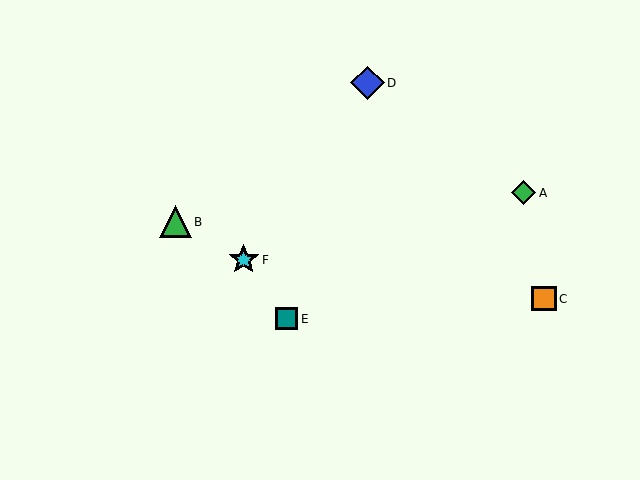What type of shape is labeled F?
Shape F is a cyan star.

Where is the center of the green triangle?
The center of the green triangle is at (175, 222).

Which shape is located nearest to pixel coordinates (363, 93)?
The blue diamond (labeled D) at (367, 83) is nearest to that location.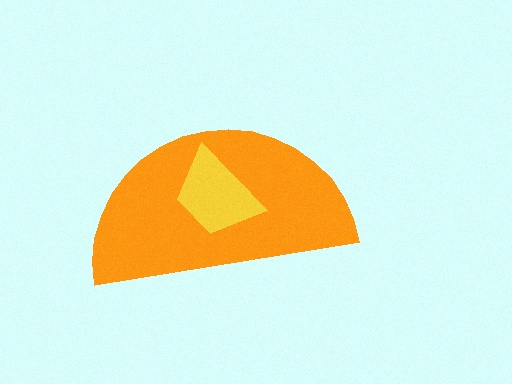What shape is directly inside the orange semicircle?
The yellow trapezoid.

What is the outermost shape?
The orange semicircle.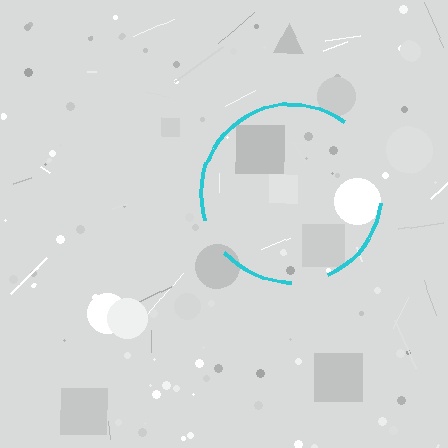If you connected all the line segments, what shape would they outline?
They would outline a circle.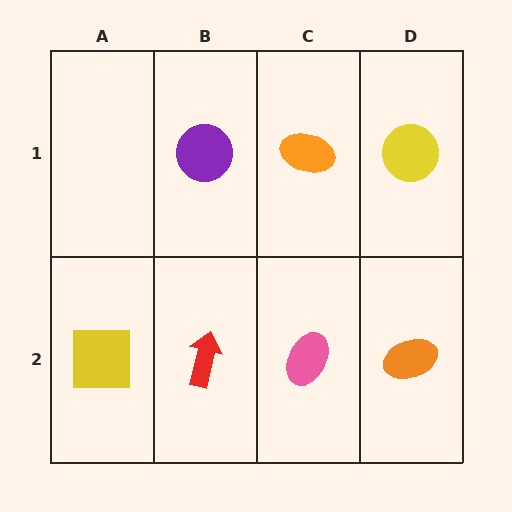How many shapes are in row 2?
4 shapes.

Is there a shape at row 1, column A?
No, that cell is empty.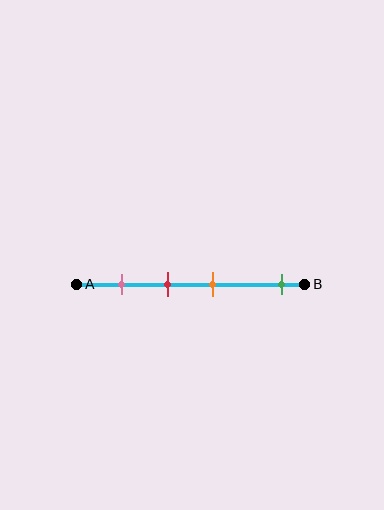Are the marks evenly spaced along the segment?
No, the marks are not evenly spaced.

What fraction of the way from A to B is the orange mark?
The orange mark is approximately 60% (0.6) of the way from A to B.